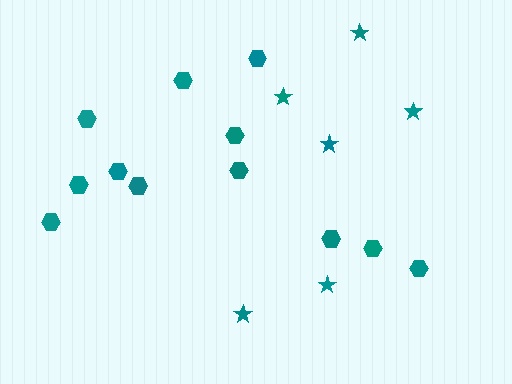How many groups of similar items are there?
There are 2 groups: one group of stars (6) and one group of hexagons (12).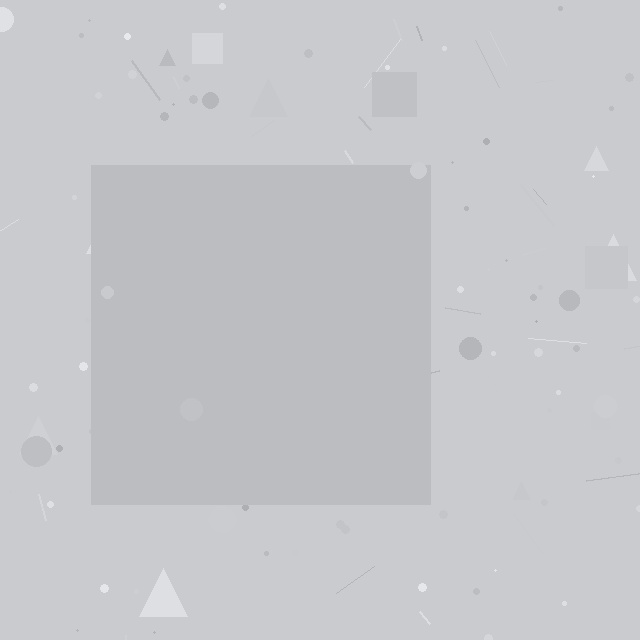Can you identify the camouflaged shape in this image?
The camouflaged shape is a square.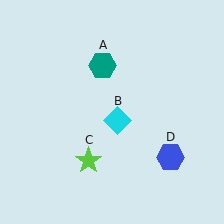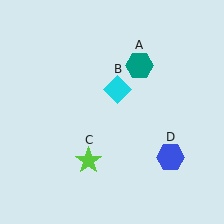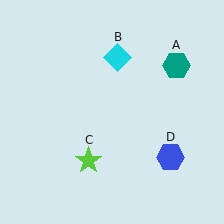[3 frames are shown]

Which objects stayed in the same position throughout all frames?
Lime star (object C) and blue hexagon (object D) remained stationary.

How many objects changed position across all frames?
2 objects changed position: teal hexagon (object A), cyan diamond (object B).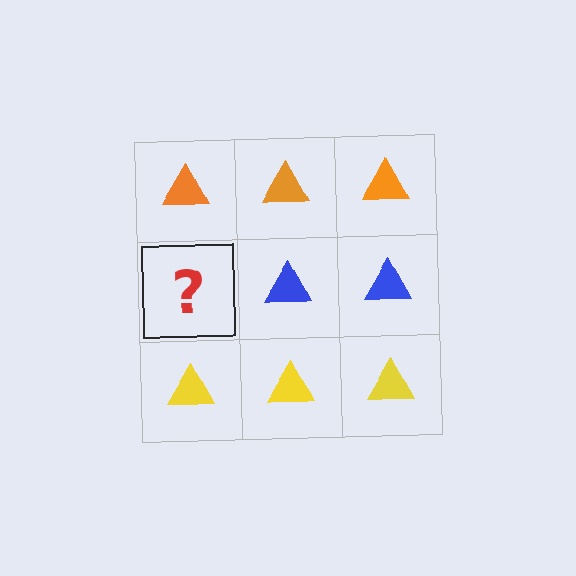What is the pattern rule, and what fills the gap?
The rule is that each row has a consistent color. The gap should be filled with a blue triangle.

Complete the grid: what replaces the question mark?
The question mark should be replaced with a blue triangle.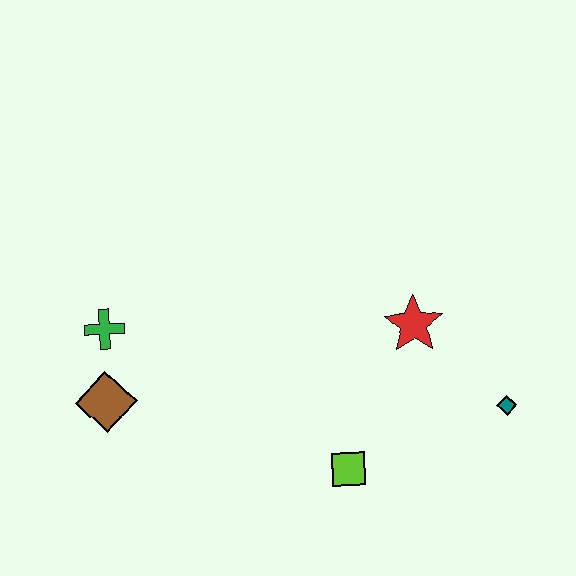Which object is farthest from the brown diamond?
The teal diamond is farthest from the brown diamond.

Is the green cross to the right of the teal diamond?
No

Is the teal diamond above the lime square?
Yes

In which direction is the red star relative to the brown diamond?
The red star is to the right of the brown diamond.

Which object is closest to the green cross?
The brown diamond is closest to the green cross.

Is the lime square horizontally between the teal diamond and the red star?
No